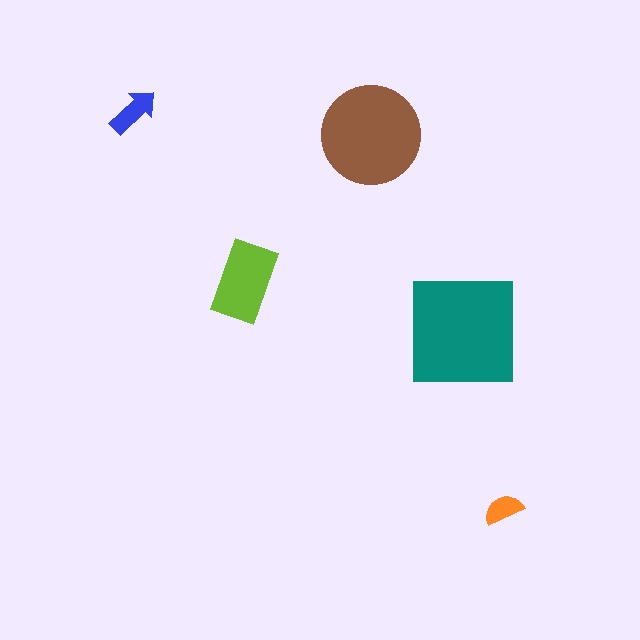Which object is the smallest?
The orange semicircle.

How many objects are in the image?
There are 5 objects in the image.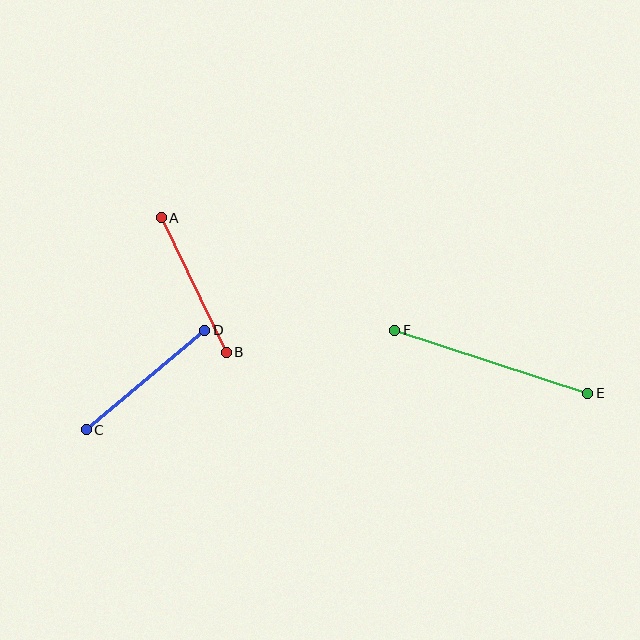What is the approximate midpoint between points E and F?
The midpoint is at approximately (491, 362) pixels.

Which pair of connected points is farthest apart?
Points E and F are farthest apart.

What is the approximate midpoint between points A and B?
The midpoint is at approximately (194, 285) pixels.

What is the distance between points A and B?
The distance is approximately 149 pixels.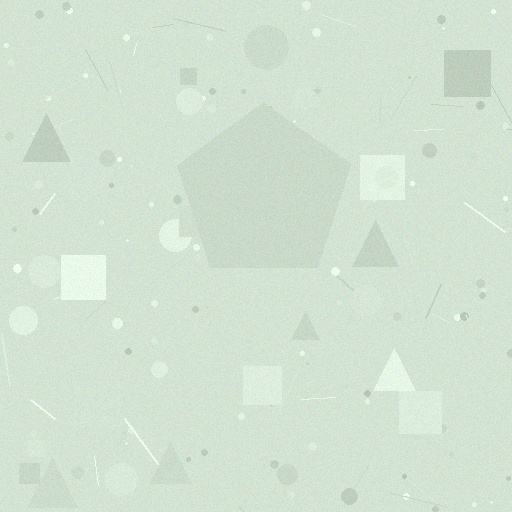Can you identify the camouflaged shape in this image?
The camouflaged shape is a pentagon.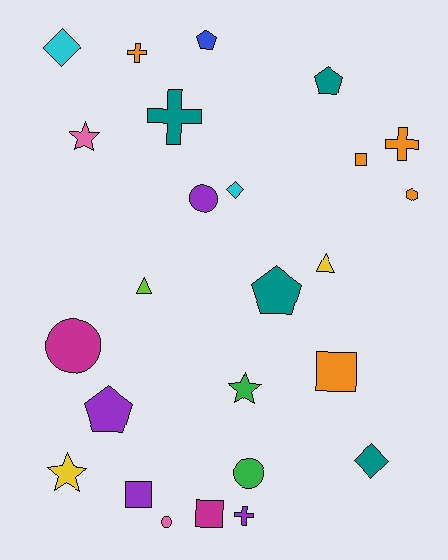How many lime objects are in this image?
There is 1 lime object.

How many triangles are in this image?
There are 2 triangles.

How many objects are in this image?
There are 25 objects.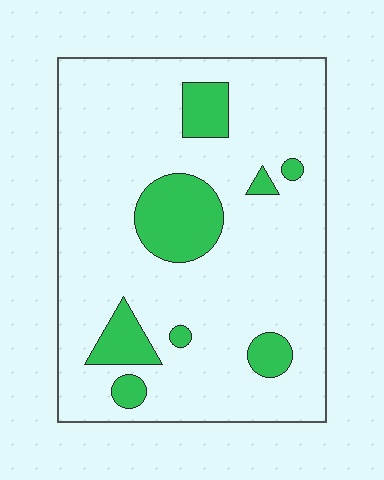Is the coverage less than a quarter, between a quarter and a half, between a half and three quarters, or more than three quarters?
Less than a quarter.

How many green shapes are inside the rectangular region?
8.